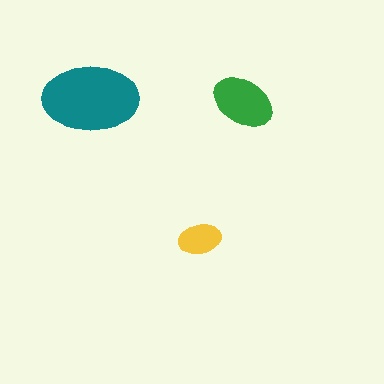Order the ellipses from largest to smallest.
the teal one, the green one, the yellow one.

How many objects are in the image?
There are 3 objects in the image.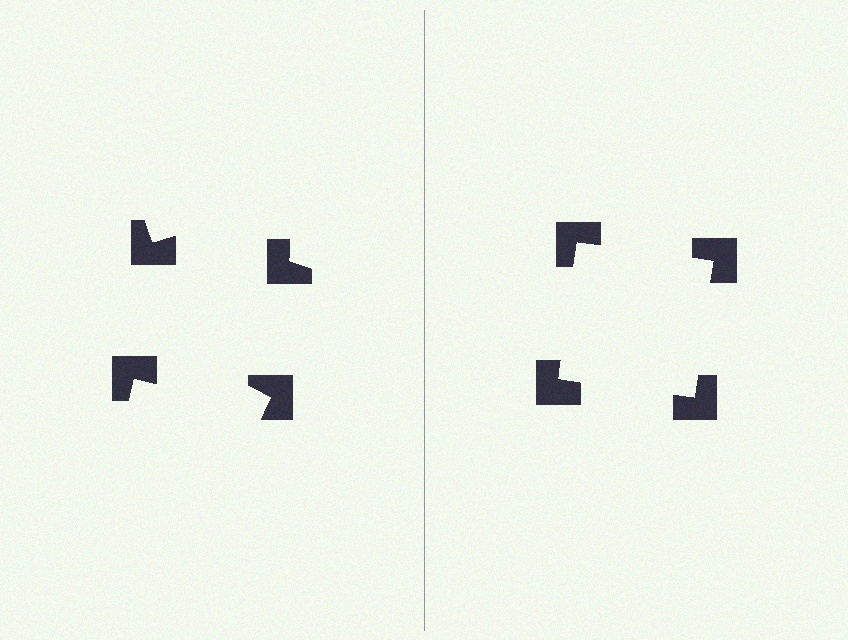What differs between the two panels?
The notched squares are positioned identically on both sides; only the wedge orientations differ. On the right they align to a square; on the left they are misaligned.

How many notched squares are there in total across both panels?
8 — 4 on each side.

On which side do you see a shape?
An illusory square appears on the right side. On the left side the wedge cuts are rotated, so no coherent shape forms.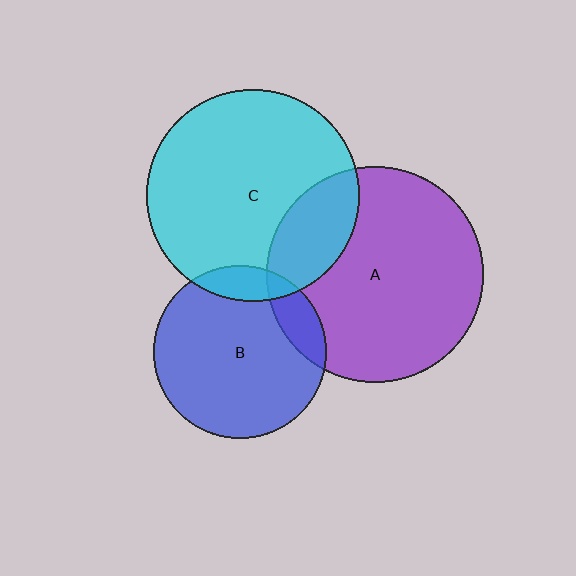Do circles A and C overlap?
Yes.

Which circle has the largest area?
Circle A (purple).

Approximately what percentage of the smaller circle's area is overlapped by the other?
Approximately 20%.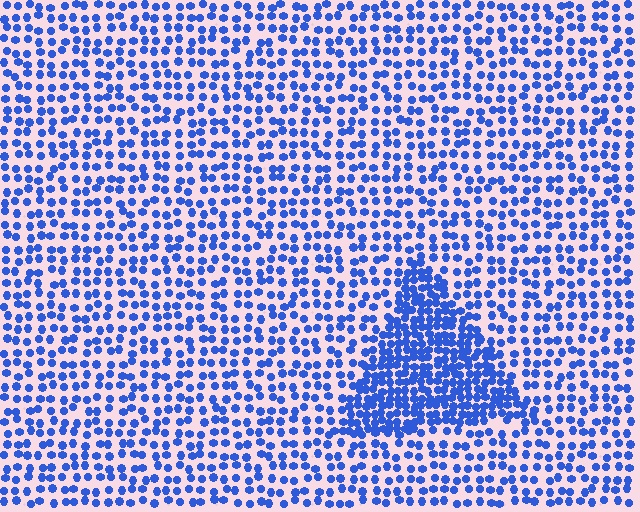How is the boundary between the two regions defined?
The boundary is defined by a change in element density (approximately 2.1x ratio). All elements are the same color, size, and shape.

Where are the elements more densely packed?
The elements are more densely packed inside the triangle boundary.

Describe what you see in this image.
The image contains small blue elements arranged at two different densities. A triangle-shaped region is visible where the elements are more densely packed than the surrounding area.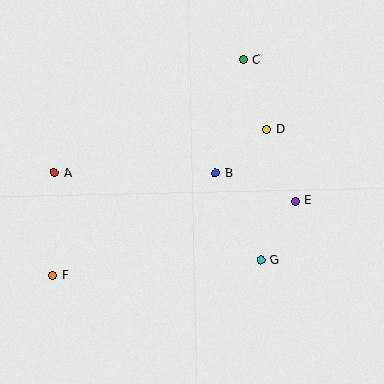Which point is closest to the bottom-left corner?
Point F is closest to the bottom-left corner.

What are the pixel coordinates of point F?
Point F is at (53, 275).